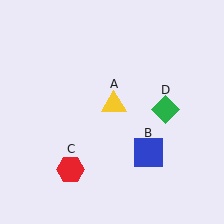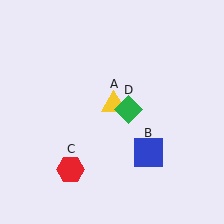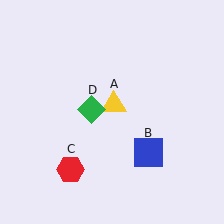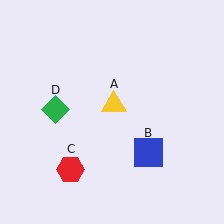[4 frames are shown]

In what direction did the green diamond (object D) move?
The green diamond (object D) moved left.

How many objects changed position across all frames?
1 object changed position: green diamond (object D).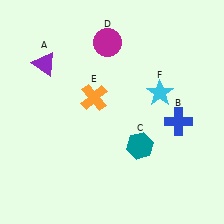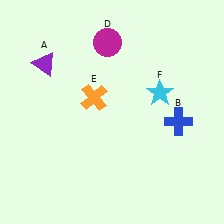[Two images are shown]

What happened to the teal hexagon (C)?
The teal hexagon (C) was removed in Image 2. It was in the bottom-right area of Image 1.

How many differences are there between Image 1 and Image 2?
There is 1 difference between the two images.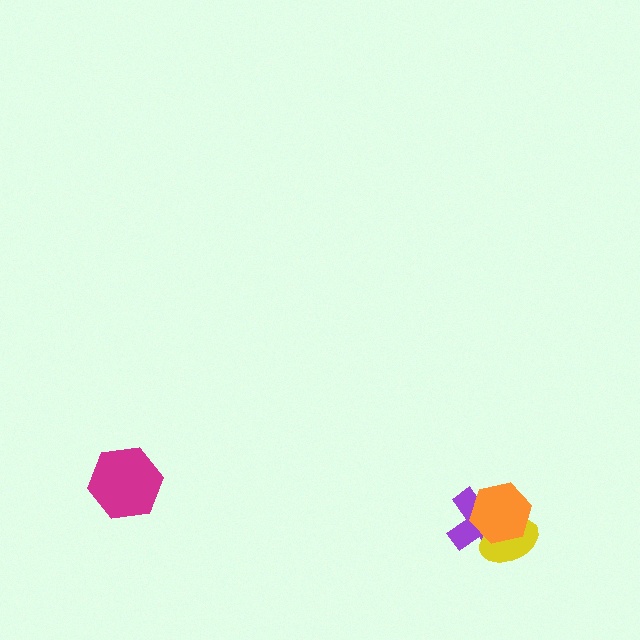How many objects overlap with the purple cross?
2 objects overlap with the purple cross.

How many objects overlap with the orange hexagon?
2 objects overlap with the orange hexagon.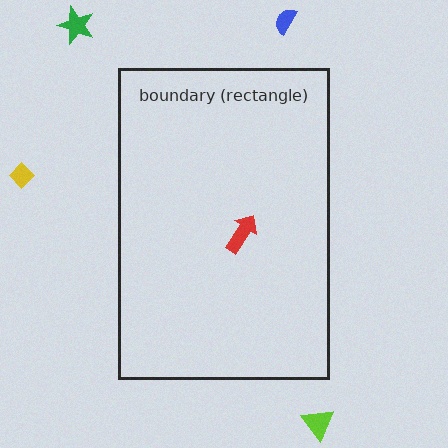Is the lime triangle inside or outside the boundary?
Outside.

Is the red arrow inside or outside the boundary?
Inside.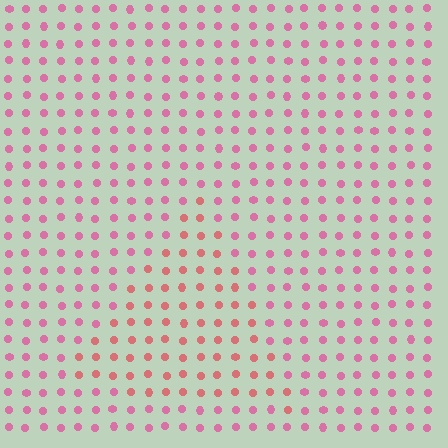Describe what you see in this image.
The image is filled with small pink elements in a uniform arrangement. A triangle-shaped region is visible where the elements are tinted to a slightly different hue, forming a subtle color boundary.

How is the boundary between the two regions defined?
The boundary is defined purely by a slight shift in hue (about 29 degrees). Spacing, size, and orientation are identical on both sides.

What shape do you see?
I see a triangle.